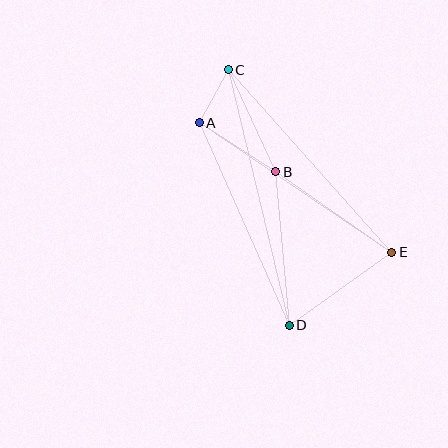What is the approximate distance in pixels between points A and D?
The distance between A and D is approximately 222 pixels.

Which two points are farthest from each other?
Points C and D are farthest from each other.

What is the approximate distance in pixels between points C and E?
The distance between C and E is approximately 245 pixels.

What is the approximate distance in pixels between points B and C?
The distance between B and C is approximately 112 pixels.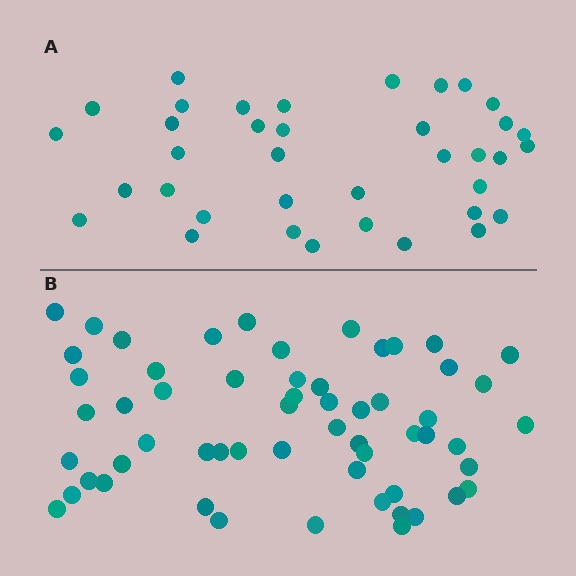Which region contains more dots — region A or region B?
Region B (the bottom region) has more dots.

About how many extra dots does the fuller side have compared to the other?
Region B has approximately 20 more dots than region A.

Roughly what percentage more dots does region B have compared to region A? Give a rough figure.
About 55% more.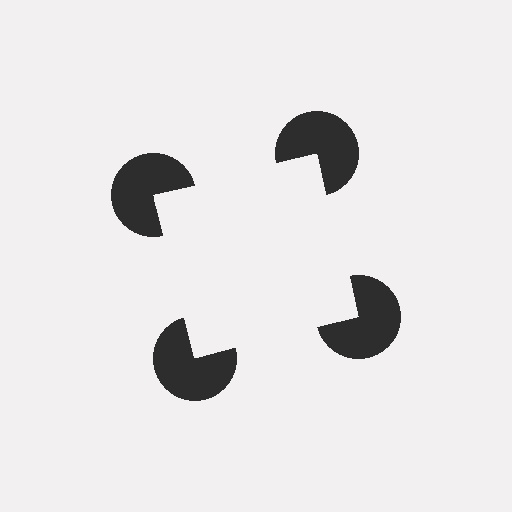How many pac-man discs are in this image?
There are 4 — one at each vertex of the illusory square.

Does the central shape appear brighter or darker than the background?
It typically appears slightly brighter than the background, even though no actual brightness change is drawn.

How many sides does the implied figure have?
4 sides.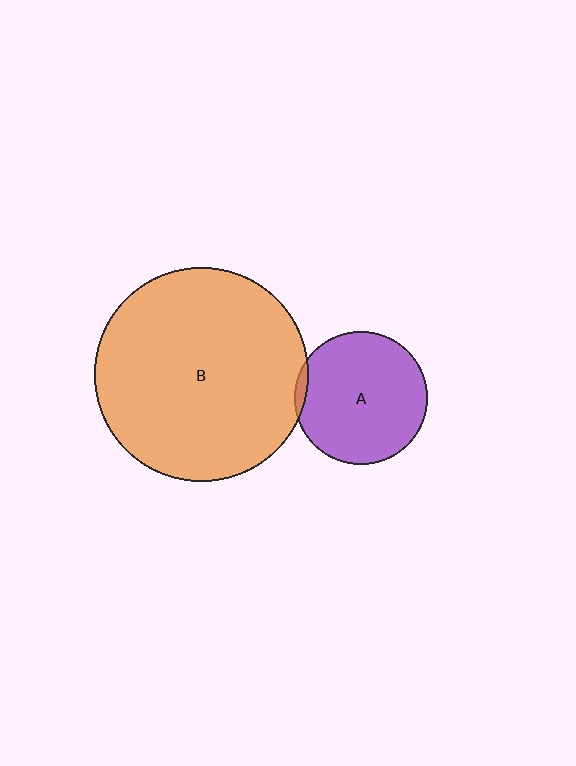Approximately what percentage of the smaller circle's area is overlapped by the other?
Approximately 5%.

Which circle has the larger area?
Circle B (orange).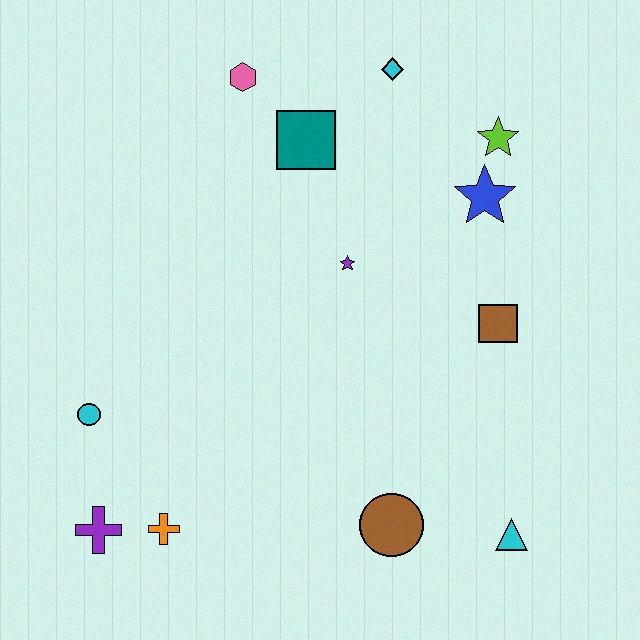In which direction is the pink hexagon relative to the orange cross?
The pink hexagon is above the orange cross.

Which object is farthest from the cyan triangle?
The pink hexagon is farthest from the cyan triangle.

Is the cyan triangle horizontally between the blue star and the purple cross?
No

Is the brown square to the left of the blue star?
No